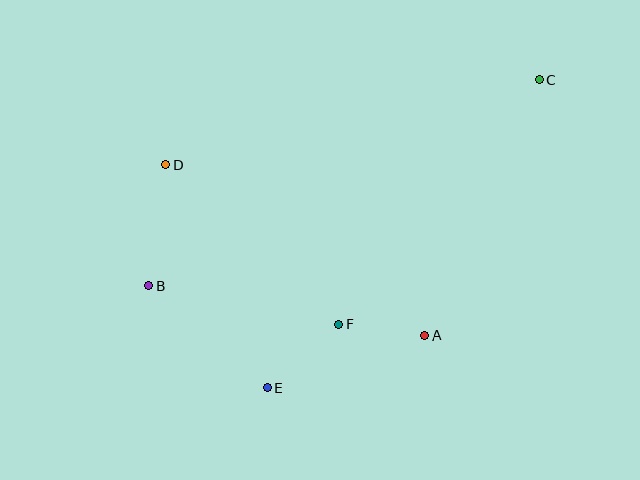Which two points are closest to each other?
Points A and F are closest to each other.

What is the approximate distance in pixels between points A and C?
The distance between A and C is approximately 280 pixels.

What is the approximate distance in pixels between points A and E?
The distance between A and E is approximately 166 pixels.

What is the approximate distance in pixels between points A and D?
The distance between A and D is approximately 310 pixels.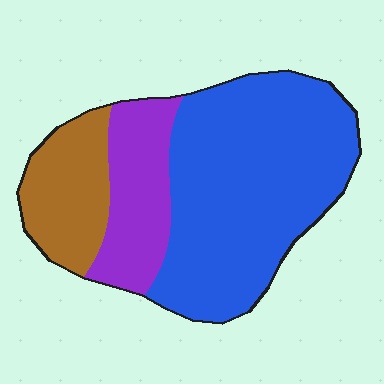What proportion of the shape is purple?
Purple takes up about one fifth (1/5) of the shape.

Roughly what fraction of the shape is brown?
Brown takes up less than a quarter of the shape.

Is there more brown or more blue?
Blue.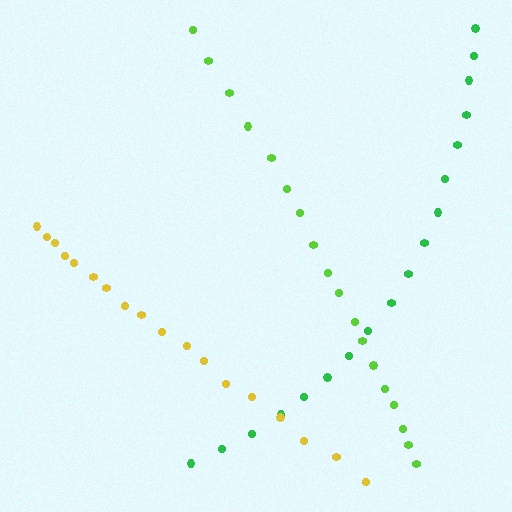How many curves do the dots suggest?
There are 3 distinct paths.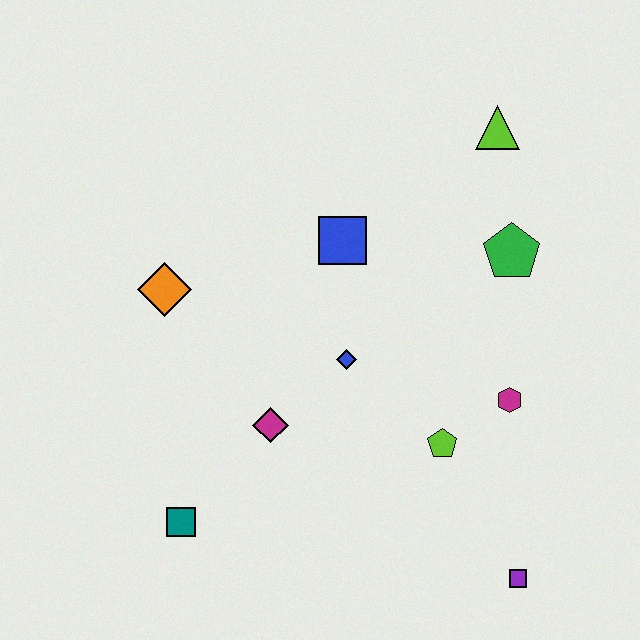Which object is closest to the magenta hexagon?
The lime pentagon is closest to the magenta hexagon.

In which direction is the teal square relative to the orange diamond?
The teal square is below the orange diamond.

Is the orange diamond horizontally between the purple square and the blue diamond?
No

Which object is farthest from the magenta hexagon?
The orange diamond is farthest from the magenta hexagon.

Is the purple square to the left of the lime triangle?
No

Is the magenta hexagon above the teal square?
Yes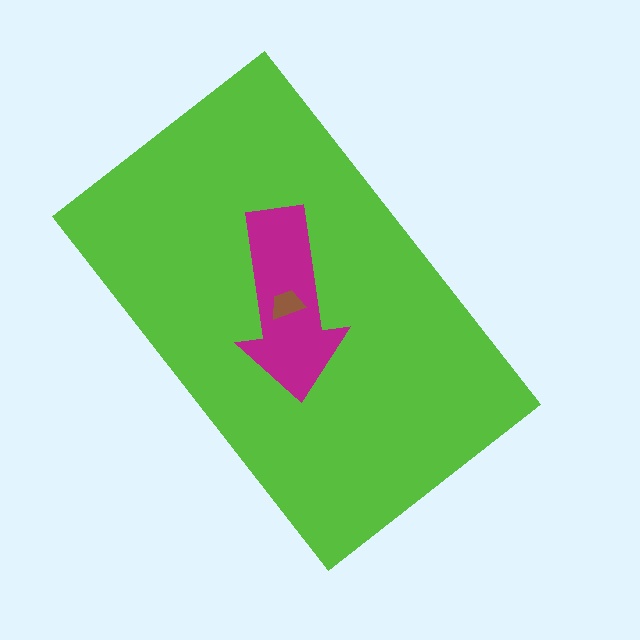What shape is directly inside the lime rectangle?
The magenta arrow.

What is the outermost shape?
The lime rectangle.